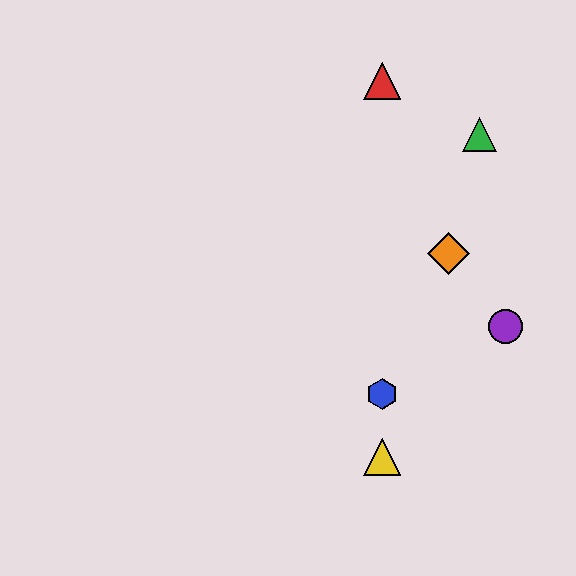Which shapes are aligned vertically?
The red triangle, the blue hexagon, the yellow triangle are aligned vertically.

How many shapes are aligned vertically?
3 shapes (the red triangle, the blue hexagon, the yellow triangle) are aligned vertically.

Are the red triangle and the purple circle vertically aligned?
No, the red triangle is at x≈382 and the purple circle is at x≈506.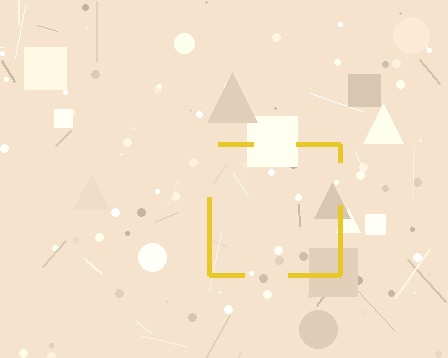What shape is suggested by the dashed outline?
The dashed outline suggests a square.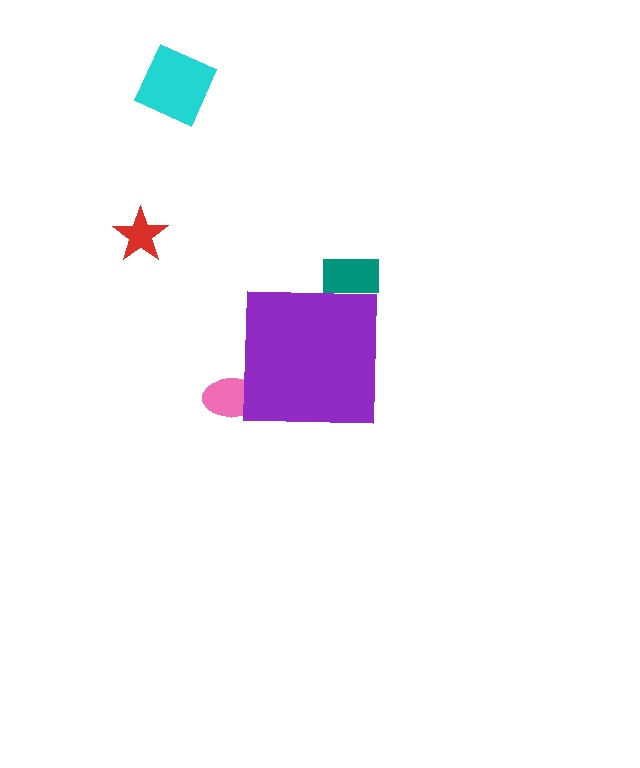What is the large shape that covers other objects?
A purple square.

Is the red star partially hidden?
No, the red star is fully visible.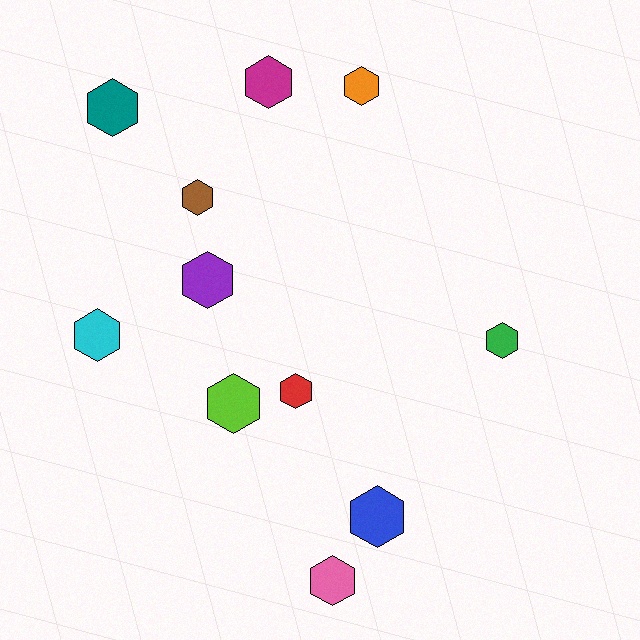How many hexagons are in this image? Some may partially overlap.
There are 11 hexagons.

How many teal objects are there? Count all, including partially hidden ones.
There is 1 teal object.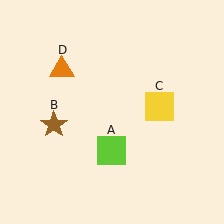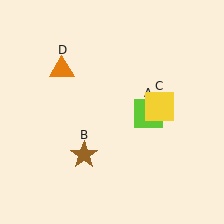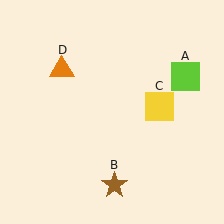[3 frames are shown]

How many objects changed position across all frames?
2 objects changed position: lime square (object A), brown star (object B).